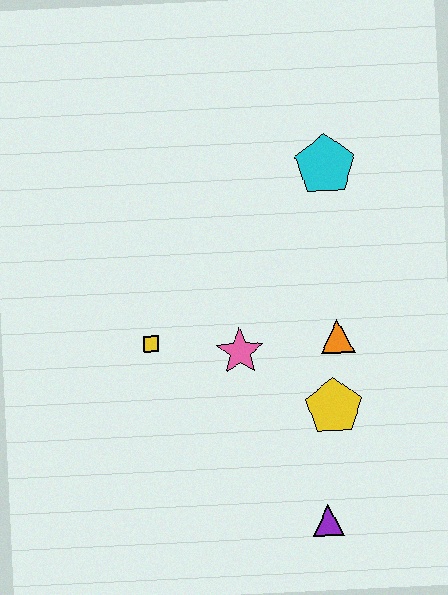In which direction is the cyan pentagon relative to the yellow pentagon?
The cyan pentagon is above the yellow pentagon.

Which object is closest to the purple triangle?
The yellow pentagon is closest to the purple triangle.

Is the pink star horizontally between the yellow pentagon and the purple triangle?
No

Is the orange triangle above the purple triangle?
Yes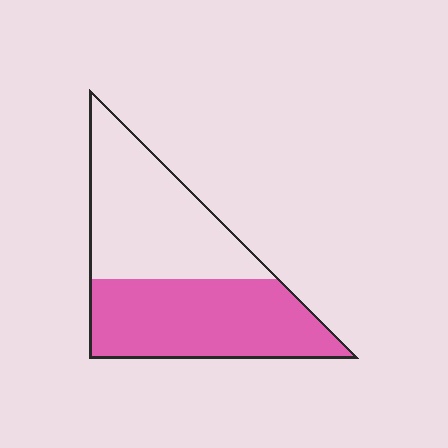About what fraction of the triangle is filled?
About one half (1/2).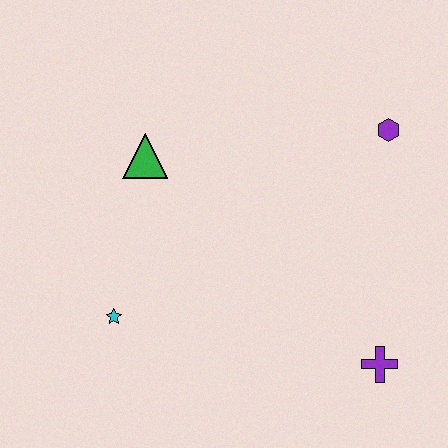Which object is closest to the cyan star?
The green triangle is closest to the cyan star.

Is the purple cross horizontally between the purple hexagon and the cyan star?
Yes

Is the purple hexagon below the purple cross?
No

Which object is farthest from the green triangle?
The purple cross is farthest from the green triangle.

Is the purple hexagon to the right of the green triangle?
Yes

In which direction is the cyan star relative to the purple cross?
The cyan star is to the left of the purple cross.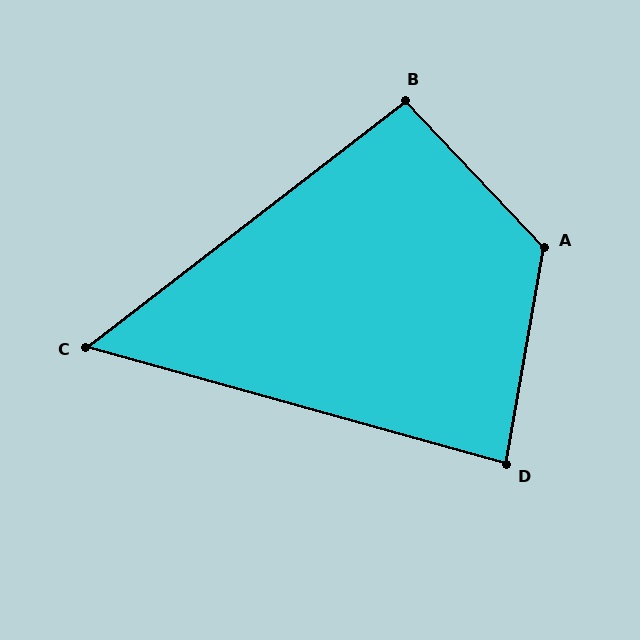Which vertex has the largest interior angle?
A, at approximately 127 degrees.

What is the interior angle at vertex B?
Approximately 96 degrees (obtuse).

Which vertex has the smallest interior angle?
C, at approximately 53 degrees.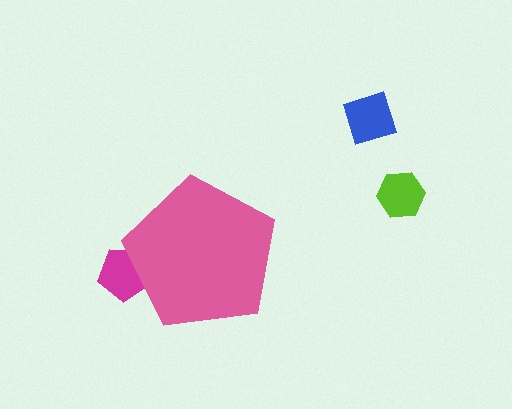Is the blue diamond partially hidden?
No, the blue diamond is fully visible.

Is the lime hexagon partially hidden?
No, the lime hexagon is fully visible.